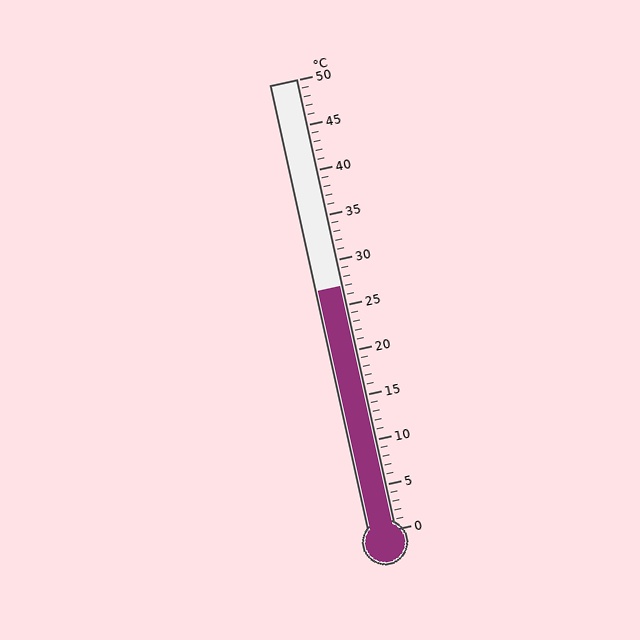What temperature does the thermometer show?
The thermometer shows approximately 27°C.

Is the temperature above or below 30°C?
The temperature is below 30°C.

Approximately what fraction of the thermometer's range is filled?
The thermometer is filled to approximately 55% of its range.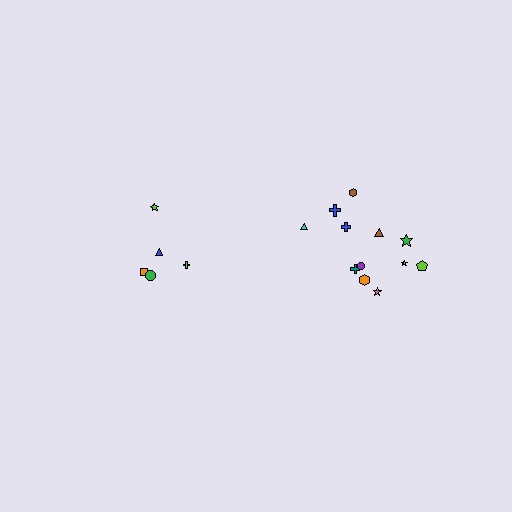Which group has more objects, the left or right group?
The right group.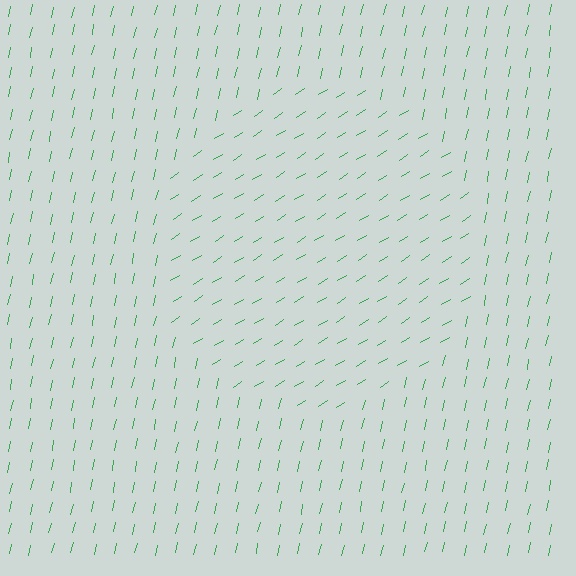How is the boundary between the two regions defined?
The boundary is defined purely by a change in line orientation (approximately 45 degrees difference). All lines are the same color and thickness.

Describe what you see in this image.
The image is filled with small green line segments. A circle region in the image has lines oriented differently from the surrounding lines, creating a visible texture boundary.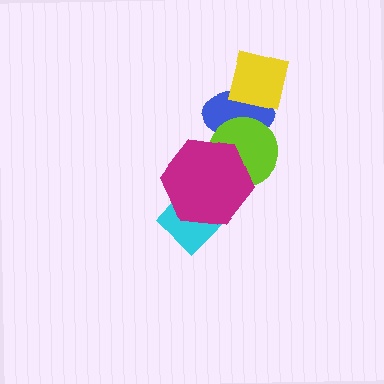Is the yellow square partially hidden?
No, no other shape covers it.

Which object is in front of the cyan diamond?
The magenta hexagon is in front of the cyan diamond.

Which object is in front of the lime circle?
The magenta hexagon is in front of the lime circle.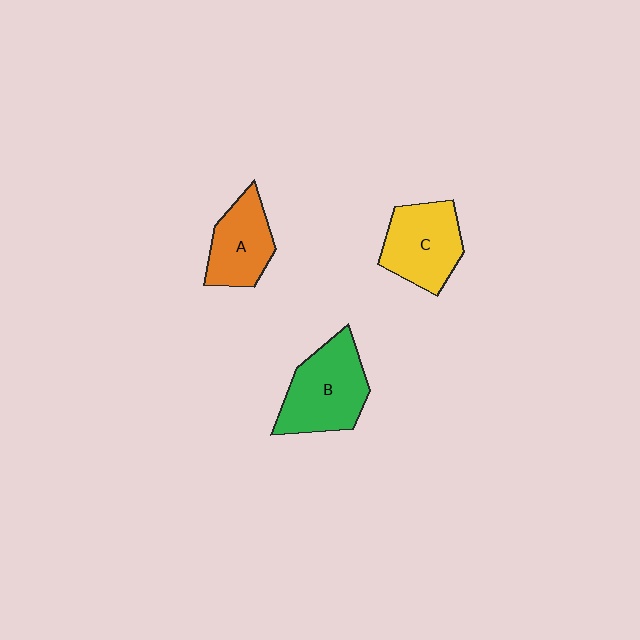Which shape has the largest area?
Shape B (green).